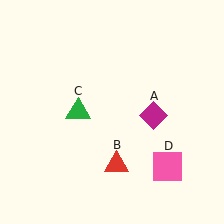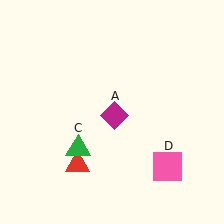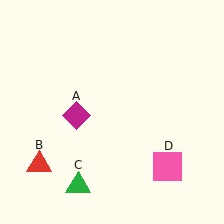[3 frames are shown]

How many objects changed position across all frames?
3 objects changed position: magenta diamond (object A), red triangle (object B), green triangle (object C).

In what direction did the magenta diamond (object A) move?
The magenta diamond (object A) moved left.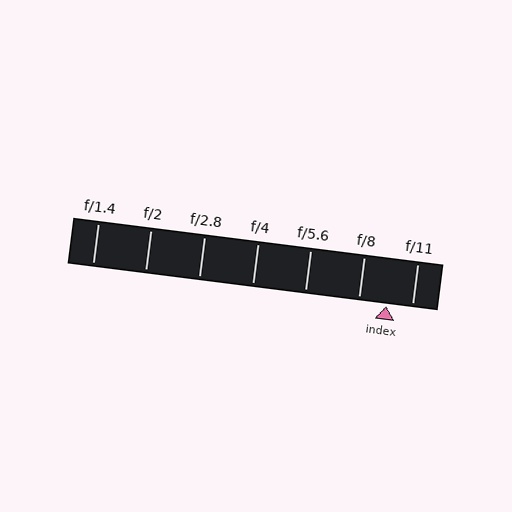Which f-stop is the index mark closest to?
The index mark is closest to f/11.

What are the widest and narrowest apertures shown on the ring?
The widest aperture shown is f/1.4 and the narrowest is f/11.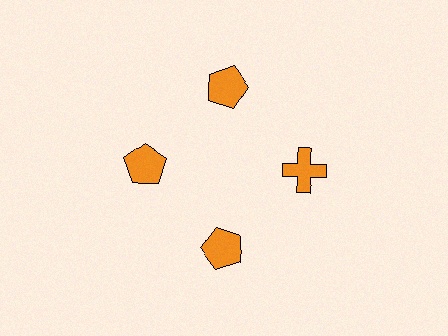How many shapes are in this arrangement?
There are 4 shapes arranged in a ring pattern.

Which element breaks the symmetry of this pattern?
The orange cross at roughly the 3 o'clock position breaks the symmetry. All other shapes are orange pentagons.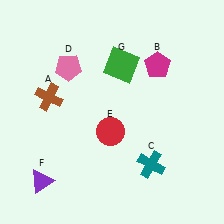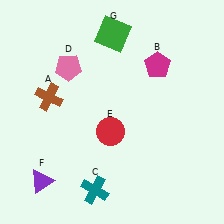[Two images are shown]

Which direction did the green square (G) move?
The green square (G) moved up.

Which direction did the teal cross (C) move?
The teal cross (C) moved left.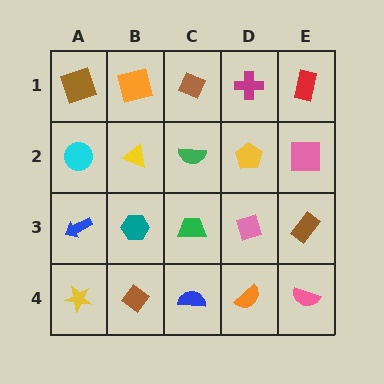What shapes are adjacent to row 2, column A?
A brown square (row 1, column A), a blue arrow (row 3, column A), a yellow triangle (row 2, column B).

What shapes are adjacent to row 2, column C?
A brown diamond (row 1, column C), a green trapezoid (row 3, column C), a yellow triangle (row 2, column B), a yellow pentagon (row 2, column D).